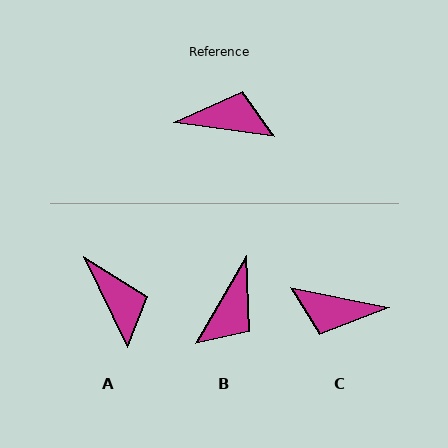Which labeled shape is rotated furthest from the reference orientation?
C, about 177 degrees away.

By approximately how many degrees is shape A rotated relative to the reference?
Approximately 56 degrees clockwise.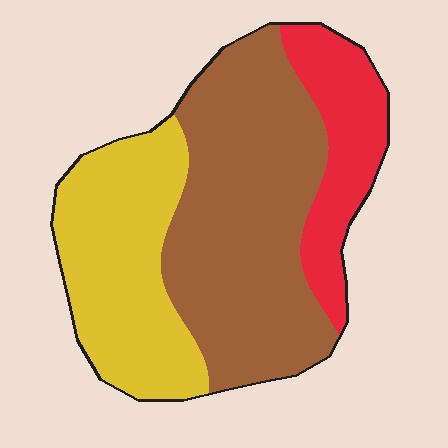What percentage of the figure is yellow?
Yellow takes up about one third (1/3) of the figure.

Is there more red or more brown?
Brown.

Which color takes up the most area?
Brown, at roughly 50%.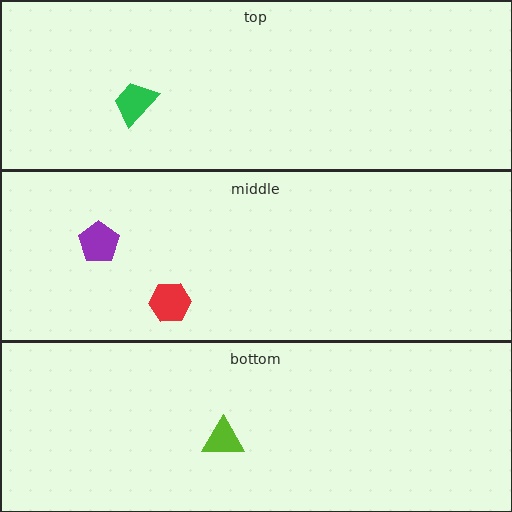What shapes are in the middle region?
The purple pentagon, the red hexagon.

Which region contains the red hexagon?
The middle region.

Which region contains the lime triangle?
The bottom region.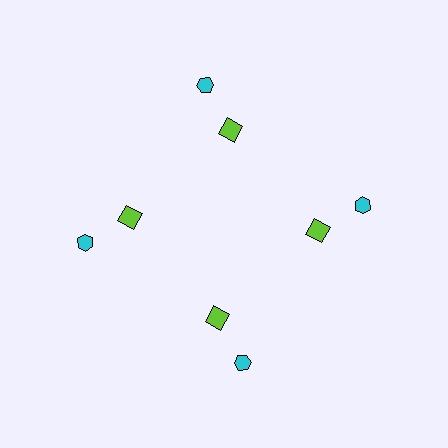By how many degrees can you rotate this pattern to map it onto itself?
The pattern maps onto itself every 90 degrees of rotation.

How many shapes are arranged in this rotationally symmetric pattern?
There are 8 shapes, arranged in 4 groups of 2.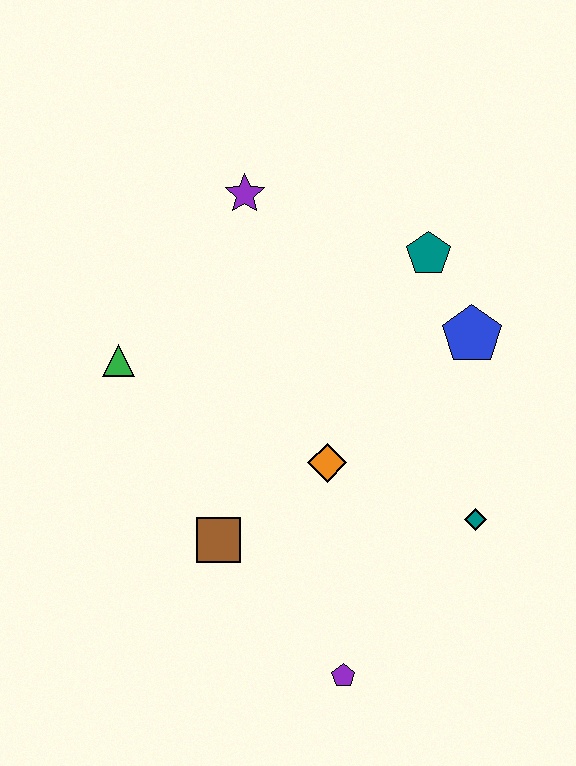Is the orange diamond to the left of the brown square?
No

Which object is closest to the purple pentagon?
The brown square is closest to the purple pentagon.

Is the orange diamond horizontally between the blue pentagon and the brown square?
Yes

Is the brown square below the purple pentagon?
No